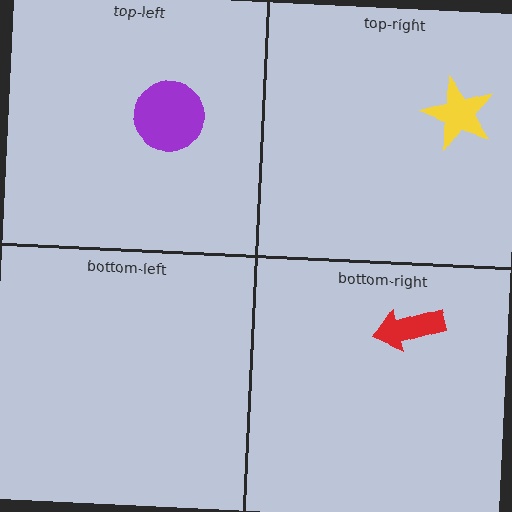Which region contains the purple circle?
The top-left region.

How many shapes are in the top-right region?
1.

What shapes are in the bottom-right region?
The red arrow.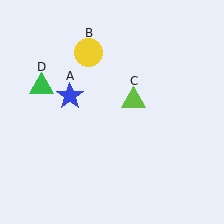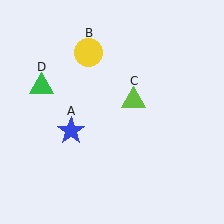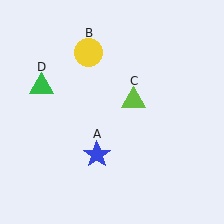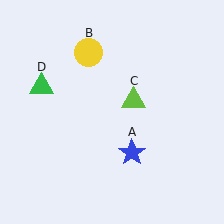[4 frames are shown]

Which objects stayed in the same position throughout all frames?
Yellow circle (object B) and lime triangle (object C) and green triangle (object D) remained stationary.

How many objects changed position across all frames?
1 object changed position: blue star (object A).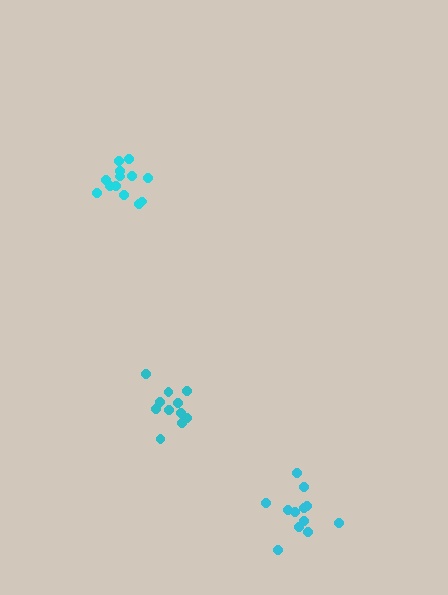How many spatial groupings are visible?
There are 3 spatial groupings.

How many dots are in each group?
Group 1: 13 dots, Group 2: 11 dots, Group 3: 12 dots (36 total).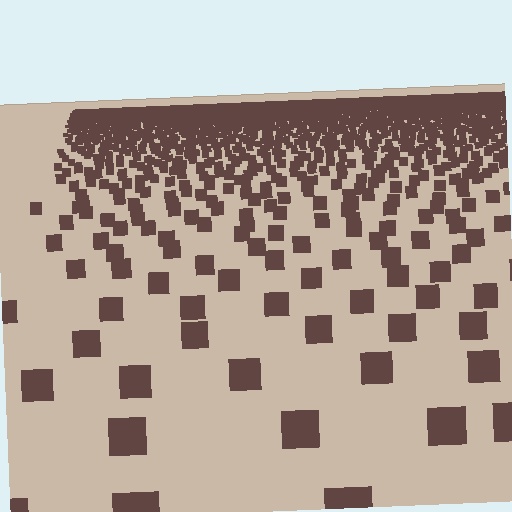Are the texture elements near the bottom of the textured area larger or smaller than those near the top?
Larger. Near the bottom, elements are closer to the viewer and appear at a bigger on-screen size.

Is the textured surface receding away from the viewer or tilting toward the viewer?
The surface is receding away from the viewer. Texture elements get smaller and denser toward the top.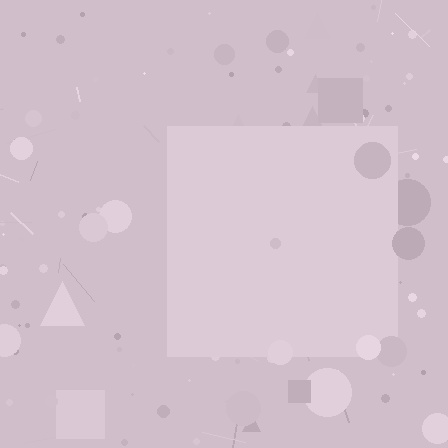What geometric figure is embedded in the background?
A square is embedded in the background.